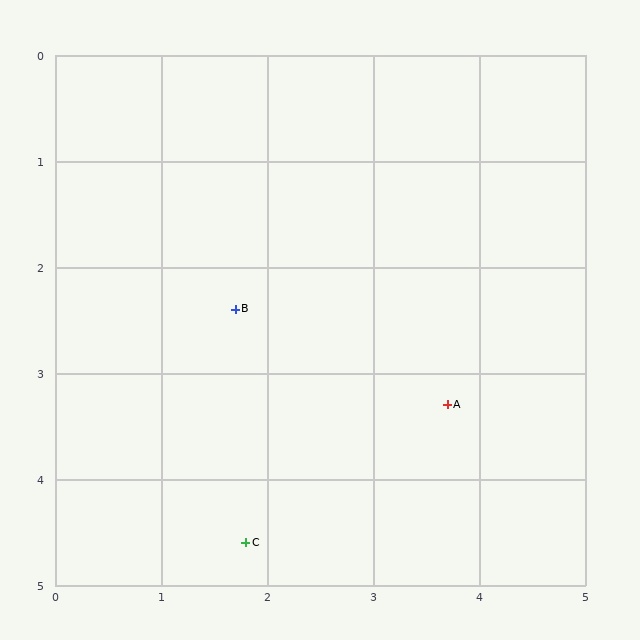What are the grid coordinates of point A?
Point A is at approximately (3.7, 3.3).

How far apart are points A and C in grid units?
Points A and C are about 2.3 grid units apart.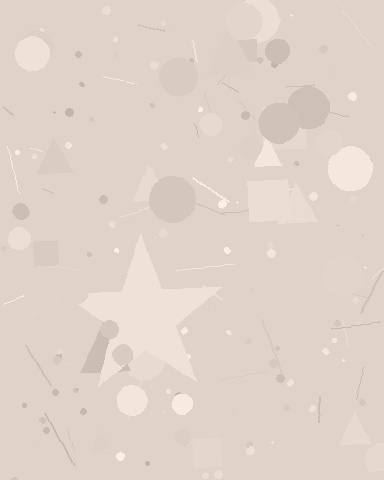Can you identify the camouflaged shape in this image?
The camouflaged shape is a star.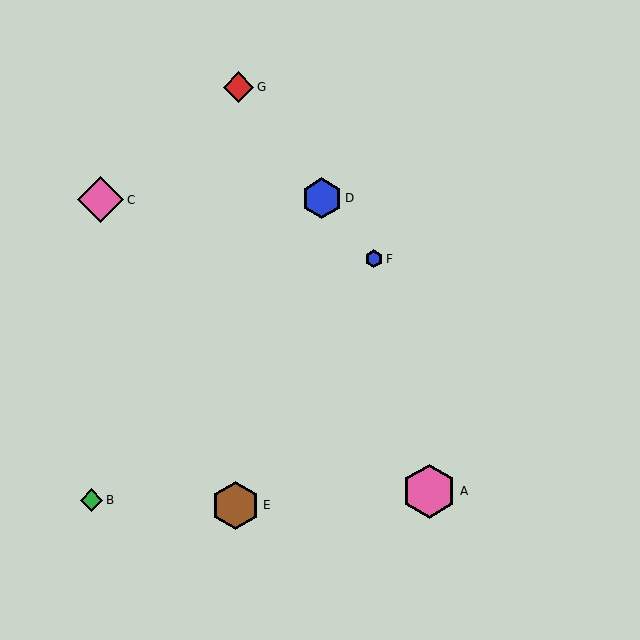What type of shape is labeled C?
Shape C is a pink diamond.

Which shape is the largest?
The pink hexagon (labeled A) is the largest.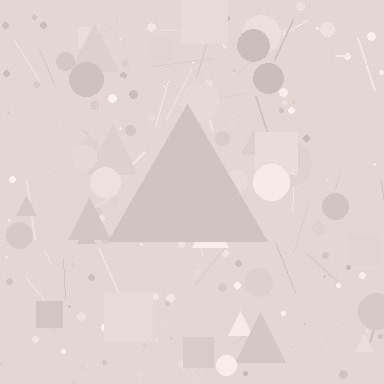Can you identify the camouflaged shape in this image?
The camouflaged shape is a triangle.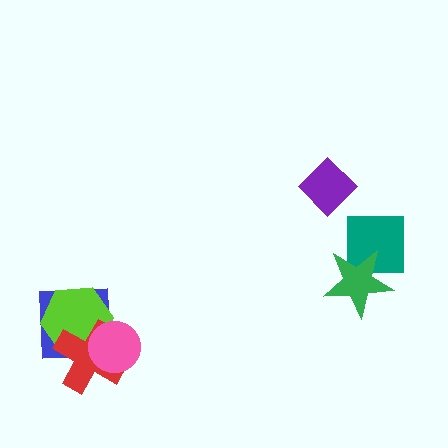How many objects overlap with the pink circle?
3 objects overlap with the pink circle.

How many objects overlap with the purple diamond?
0 objects overlap with the purple diamond.